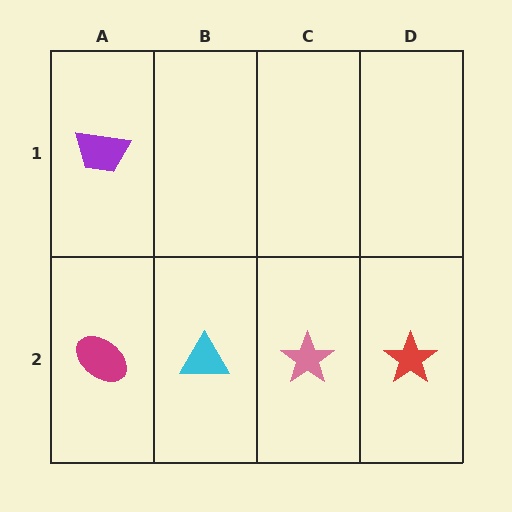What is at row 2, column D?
A red star.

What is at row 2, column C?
A pink star.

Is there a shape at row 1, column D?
No, that cell is empty.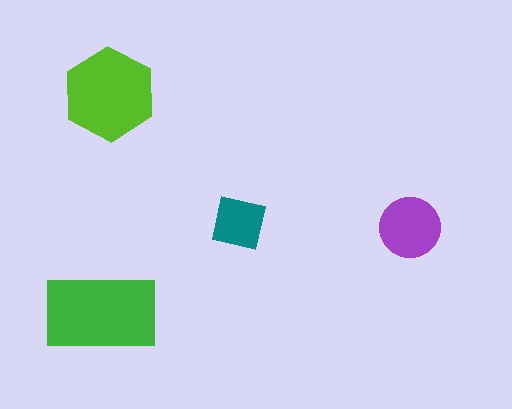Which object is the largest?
The green rectangle.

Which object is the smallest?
The teal square.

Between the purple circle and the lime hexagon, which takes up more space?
The lime hexagon.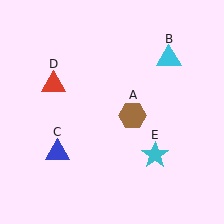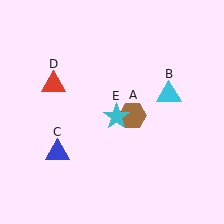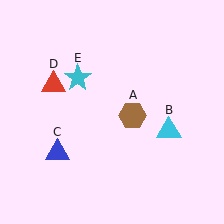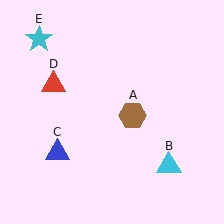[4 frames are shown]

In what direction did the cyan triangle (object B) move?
The cyan triangle (object B) moved down.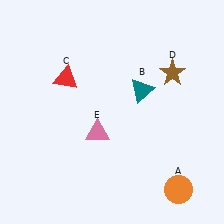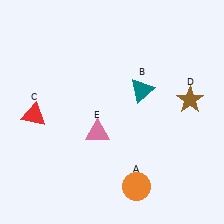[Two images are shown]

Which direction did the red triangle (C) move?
The red triangle (C) moved down.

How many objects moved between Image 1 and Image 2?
3 objects moved between the two images.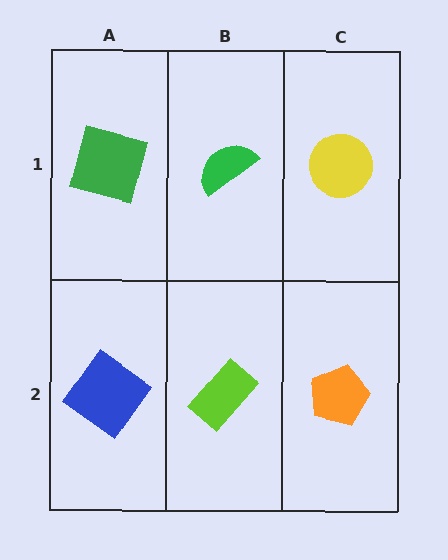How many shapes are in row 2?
3 shapes.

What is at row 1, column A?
A green square.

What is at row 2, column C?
An orange pentagon.